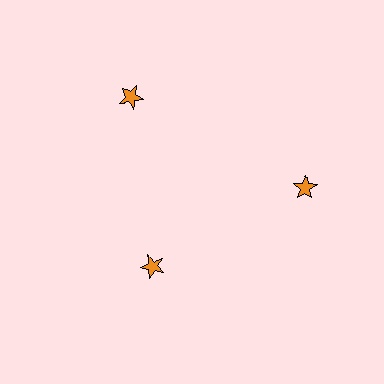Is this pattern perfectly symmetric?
No. The 3 orange stars are arranged in a ring, but one element near the 7 o'clock position is pulled inward toward the center, breaking the 3-fold rotational symmetry.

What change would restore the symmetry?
The symmetry would be restored by moving it outward, back onto the ring so that all 3 stars sit at equal angles and equal distance from the center.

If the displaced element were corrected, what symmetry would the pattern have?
It would have 3-fold rotational symmetry — the pattern would map onto itself every 120 degrees.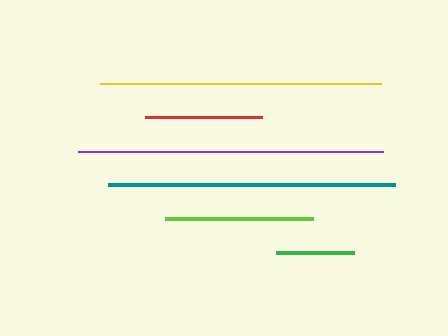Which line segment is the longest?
The purple line is the longest at approximately 305 pixels.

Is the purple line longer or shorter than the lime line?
The purple line is longer than the lime line.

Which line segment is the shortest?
The green line is the shortest at approximately 78 pixels.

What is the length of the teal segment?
The teal segment is approximately 287 pixels long.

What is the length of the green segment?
The green segment is approximately 78 pixels long.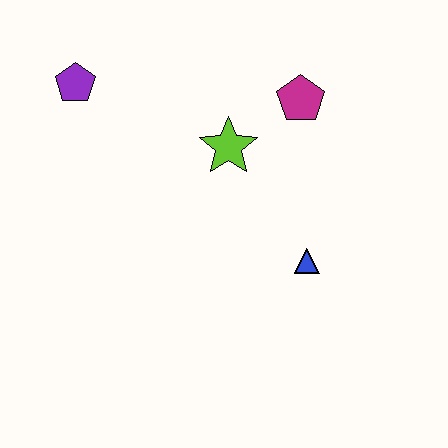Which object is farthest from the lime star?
The purple pentagon is farthest from the lime star.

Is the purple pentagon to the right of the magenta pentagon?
No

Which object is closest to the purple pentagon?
The lime star is closest to the purple pentagon.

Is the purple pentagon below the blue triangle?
No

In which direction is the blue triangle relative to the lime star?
The blue triangle is below the lime star.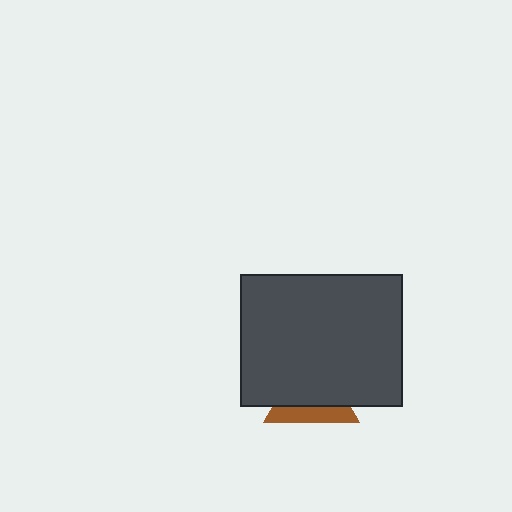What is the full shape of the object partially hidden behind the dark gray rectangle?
The partially hidden object is a brown triangle.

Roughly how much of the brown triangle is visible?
A small part of it is visible (roughly 34%).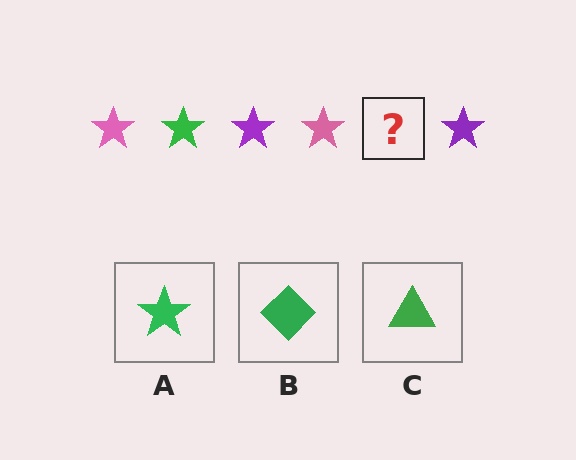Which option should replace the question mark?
Option A.